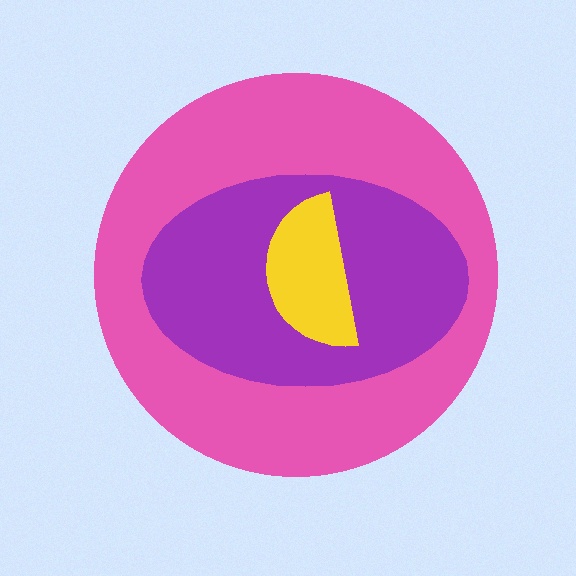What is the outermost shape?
The pink circle.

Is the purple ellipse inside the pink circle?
Yes.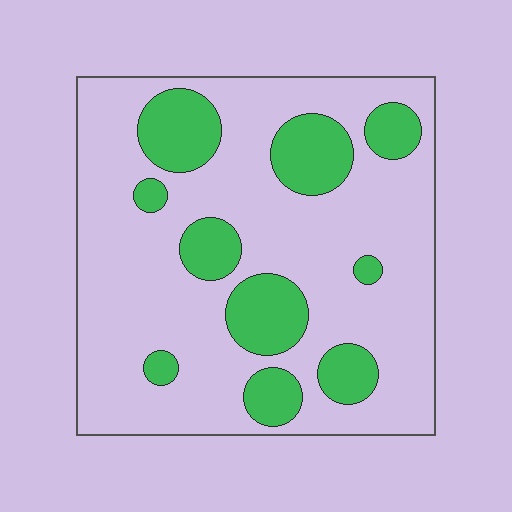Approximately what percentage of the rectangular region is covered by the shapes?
Approximately 25%.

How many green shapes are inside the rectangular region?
10.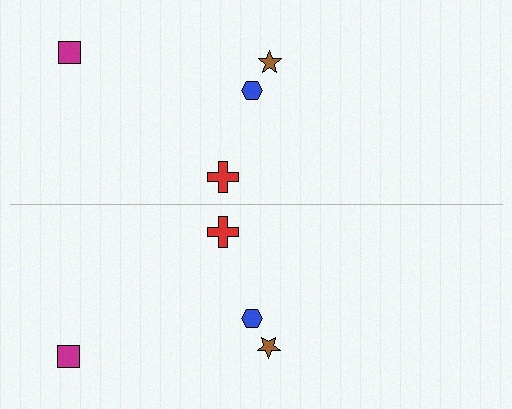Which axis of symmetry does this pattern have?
The pattern has a horizontal axis of symmetry running through the center of the image.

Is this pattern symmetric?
Yes, this pattern has bilateral (reflection) symmetry.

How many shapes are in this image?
There are 8 shapes in this image.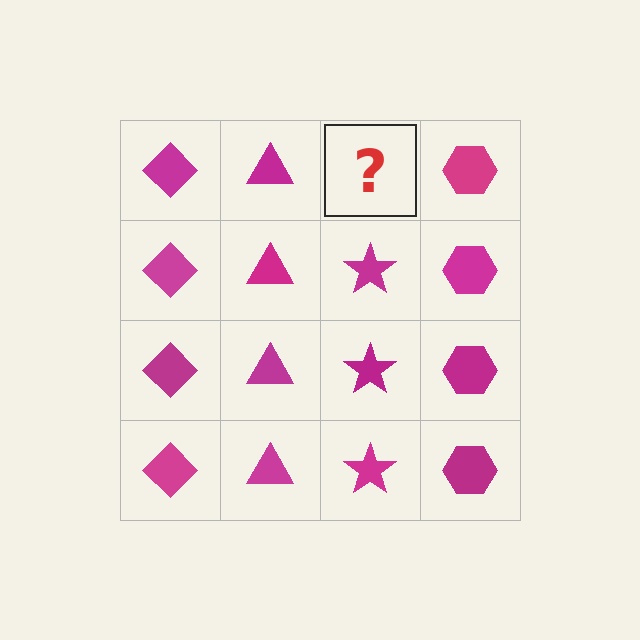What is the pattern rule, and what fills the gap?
The rule is that each column has a consistent shape. The gap should be filled with a magenta star.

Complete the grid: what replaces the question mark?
The question mark should be replaced with a magenta star.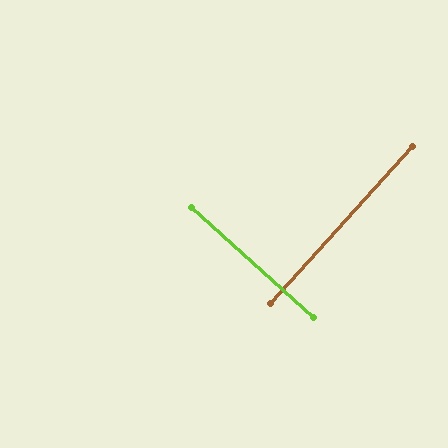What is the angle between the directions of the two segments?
Approximately 90 degrees.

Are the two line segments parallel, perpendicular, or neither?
Perpendicular — they meet at approximately 90°.